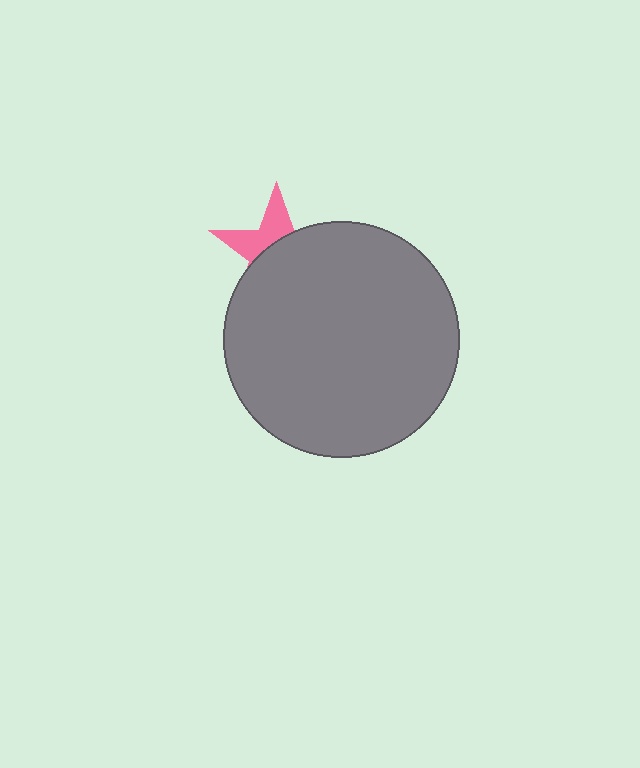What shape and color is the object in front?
The object in front is a gray circle.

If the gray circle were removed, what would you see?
You would see the complete pink star.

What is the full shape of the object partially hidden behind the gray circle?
The partially hidden object is a pink star.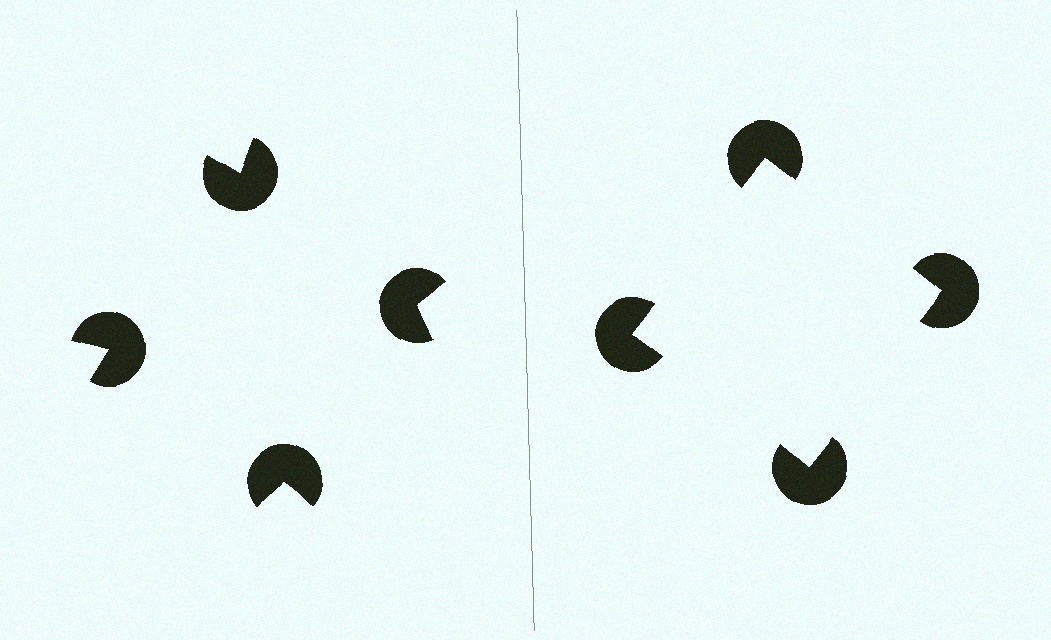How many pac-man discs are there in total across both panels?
8 — 4 on each side.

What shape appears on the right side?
An illusory square.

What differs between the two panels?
The pac-man discs are positioned identically on both sides; only the wedge orientations differ. On the right they align to a square; on the left they are misaligned.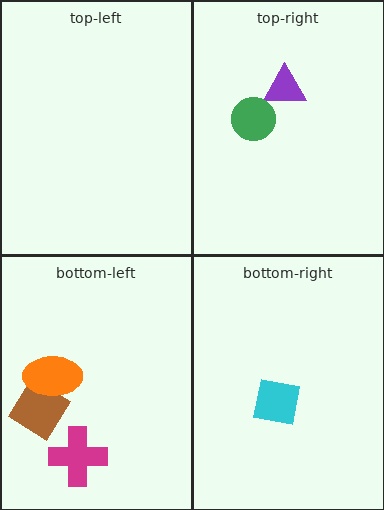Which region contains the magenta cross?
The bottom-left region.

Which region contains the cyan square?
The bottom-right region.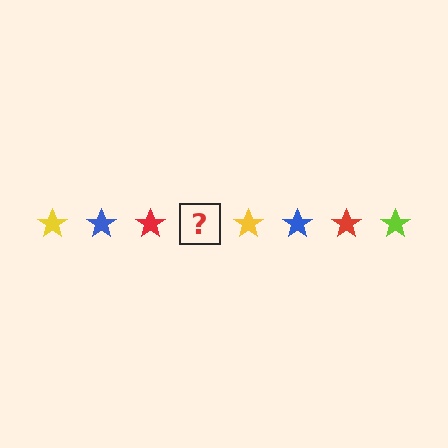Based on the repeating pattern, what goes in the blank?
The blank should be a lime star.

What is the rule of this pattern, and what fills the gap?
The rule is that the pattern cycles through yellow, blue, red, lime stars. The gap should be filled with a lime star.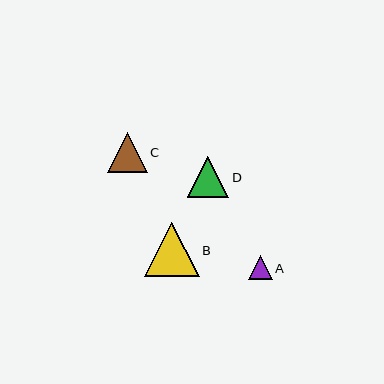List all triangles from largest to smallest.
From largest to smallest: B, D, C, A.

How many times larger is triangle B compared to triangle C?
Triangle B is approximately 1.4 times the size of triangle C.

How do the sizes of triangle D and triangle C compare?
Triangle D and triangle C are approximately the same size.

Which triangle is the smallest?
Triangle A is the smallest with a size of approximately 24 pixels.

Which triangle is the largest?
Triangle B is the largest with a size of approximately 54 pixels.